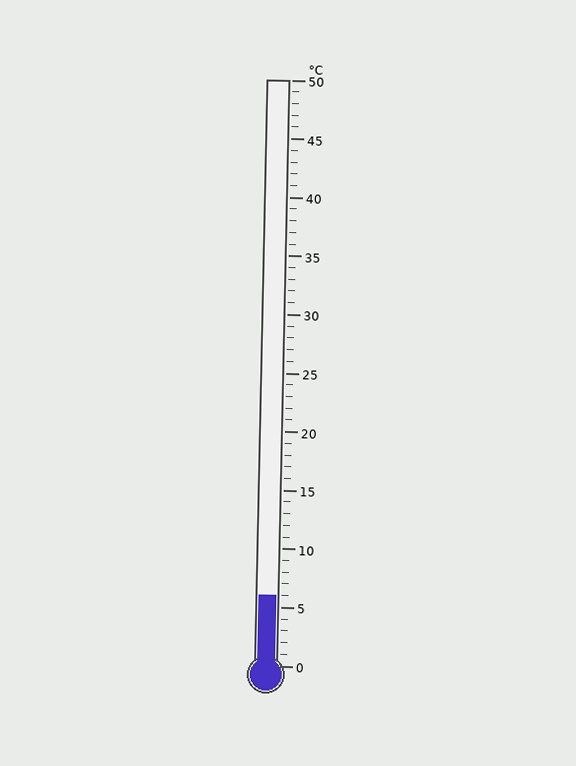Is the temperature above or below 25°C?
The temperature is below 25°C.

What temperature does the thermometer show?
The thermometer shows approximately 6°C.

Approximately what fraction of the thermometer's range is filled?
The thermometer is filled to approximately 10% of its range.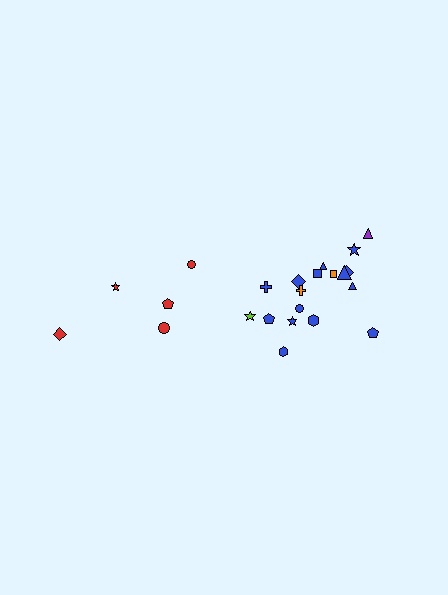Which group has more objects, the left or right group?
The right group.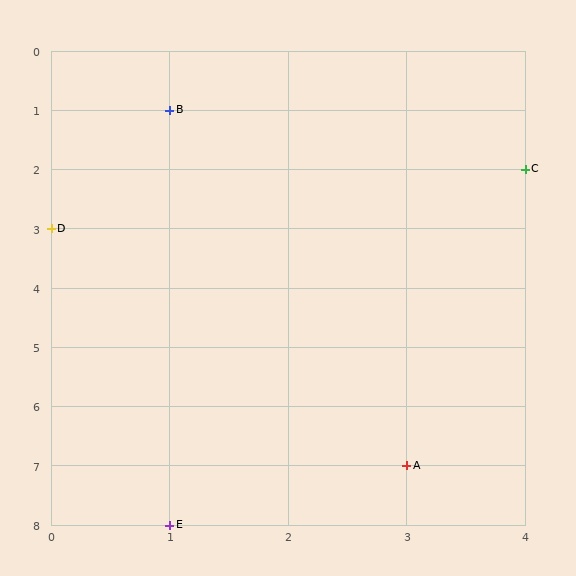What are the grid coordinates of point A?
Point A is at grid coordinates (3, 7).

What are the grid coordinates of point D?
Point D is at grid coordinates (0, 3).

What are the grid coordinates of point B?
Point B is at grid coordinates (1, 1).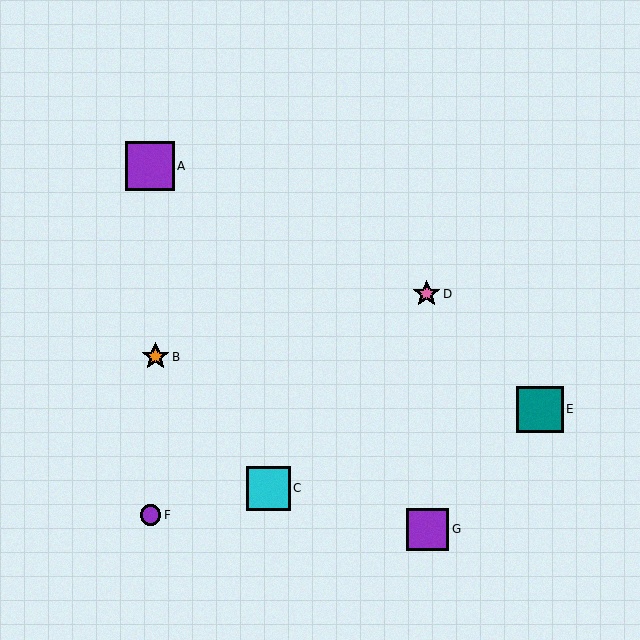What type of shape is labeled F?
Shape F is a purple circle.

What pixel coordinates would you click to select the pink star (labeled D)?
Click at (427, 294) to select the pink star D.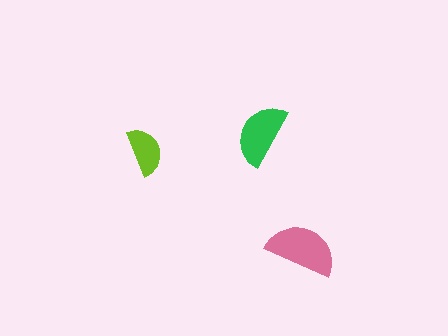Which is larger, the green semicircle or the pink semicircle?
The pink one.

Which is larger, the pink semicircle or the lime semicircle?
The pink one.